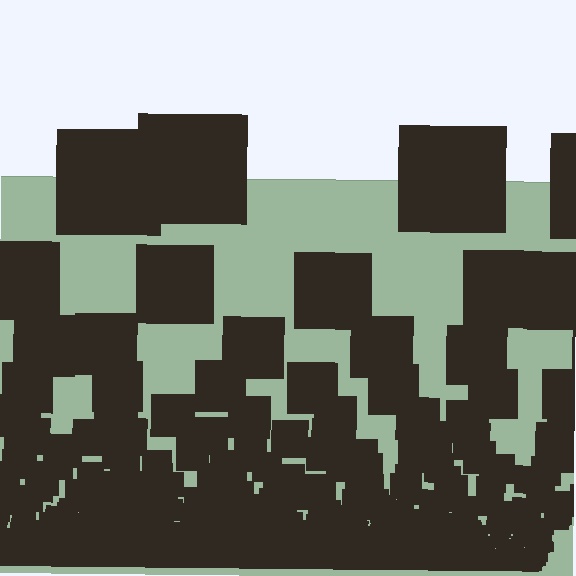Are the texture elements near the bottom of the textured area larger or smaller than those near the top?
Smaller. The gradient is inverted — elements near the bottom are smaller and denser.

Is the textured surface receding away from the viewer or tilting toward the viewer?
The surface appears to tilt toward the viewer. Texture elements get larger and sparser toward the top.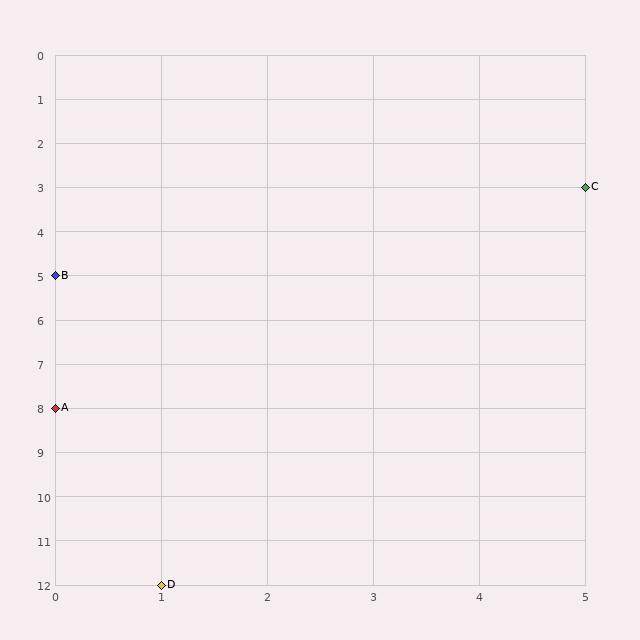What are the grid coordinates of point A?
Point A is at grid coordinates (0, 8).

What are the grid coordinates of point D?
Point D is at grid coordinates (1, 12).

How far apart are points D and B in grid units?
Points D and B are 1 column and 7 rows apart (about 7.1 grid units diagonally).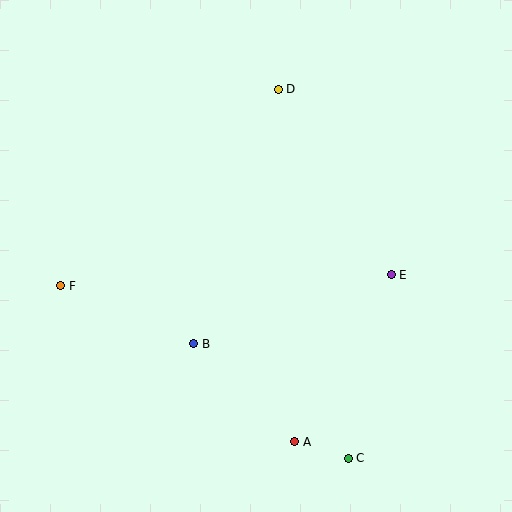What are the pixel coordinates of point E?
Point E is at (391, 275).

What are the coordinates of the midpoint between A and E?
The midpoint between A and E is at (343, 358).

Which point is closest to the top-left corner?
Point D is closest to the top-left corner.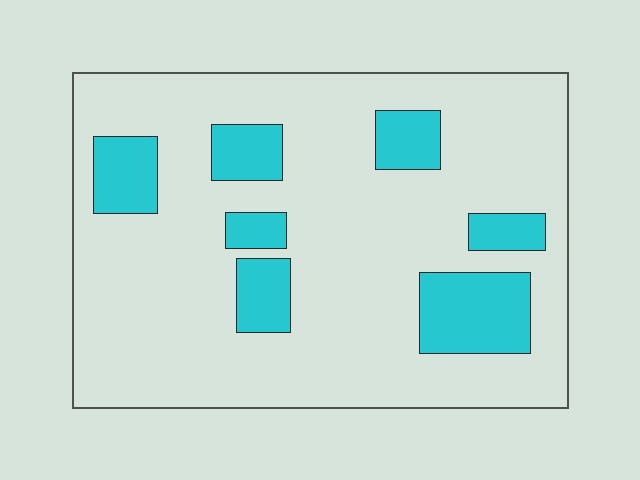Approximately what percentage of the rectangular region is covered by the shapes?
Approximately 20%.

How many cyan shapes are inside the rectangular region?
7.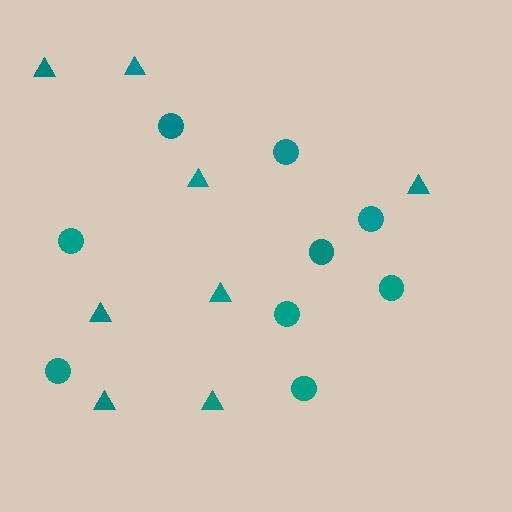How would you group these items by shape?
There are 2 groups: one group of circles (9) and one group of triangles (8).